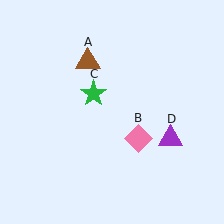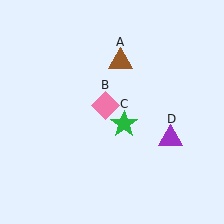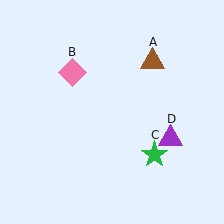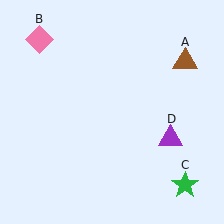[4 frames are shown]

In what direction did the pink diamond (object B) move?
The pink diamond (object B) moved up and to the left.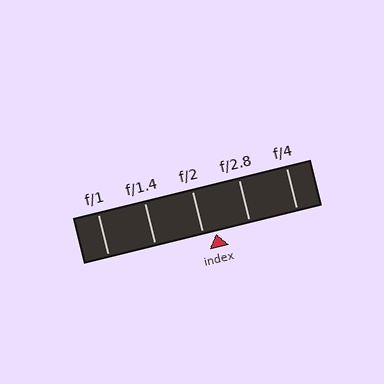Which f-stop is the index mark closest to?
The index mark is closest to f/2.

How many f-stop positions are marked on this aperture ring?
There are 5 f-stop positions marked.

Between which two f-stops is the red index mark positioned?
The index mark is between f/2 and f/2.8.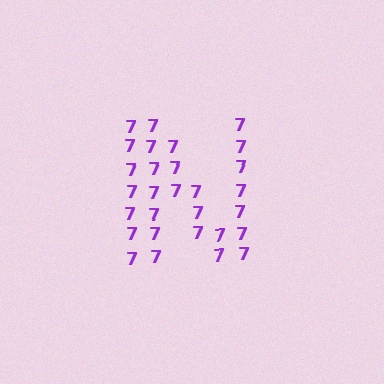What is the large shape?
The large shape is the letter N.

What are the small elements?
The small elements are digit 7's.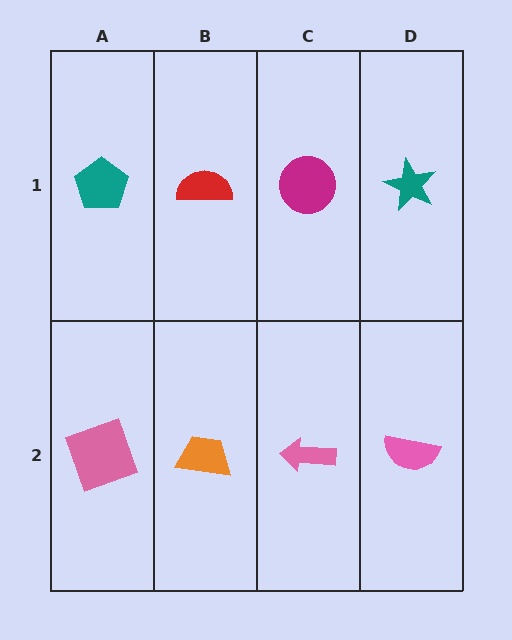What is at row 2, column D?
A pink semicircle.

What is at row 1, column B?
A red semicircle.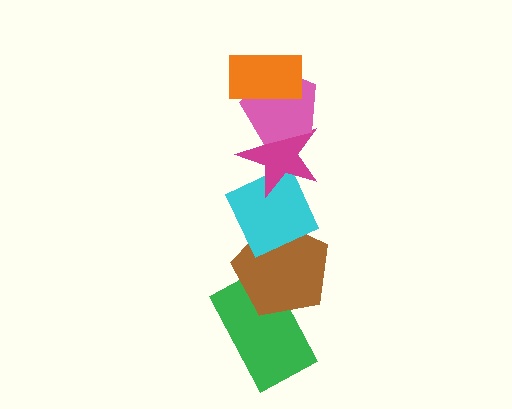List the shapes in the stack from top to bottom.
From top to bottom: the orange rectangle, the pink pentagon, the magenta star, the cyan diamond, the brown pentagon, the green rectangle.